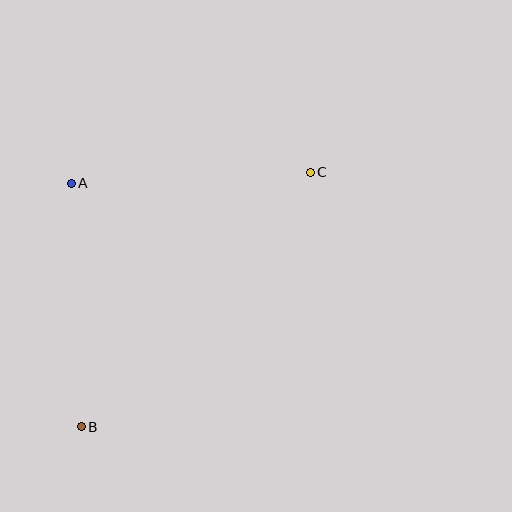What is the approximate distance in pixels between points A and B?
The distance between A and B is approximately 244 pixels.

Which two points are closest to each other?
Points A and C are closest to each other.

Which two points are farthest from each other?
Points B and C are farthest from each other.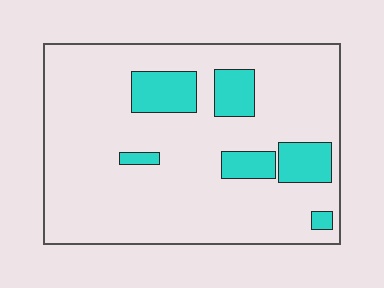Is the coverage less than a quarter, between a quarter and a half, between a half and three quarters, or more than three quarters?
Less than a quarter.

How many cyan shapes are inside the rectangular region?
6.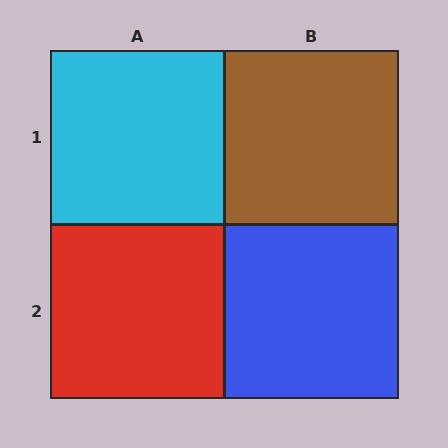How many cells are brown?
1 cell is brown.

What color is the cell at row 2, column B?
Blue.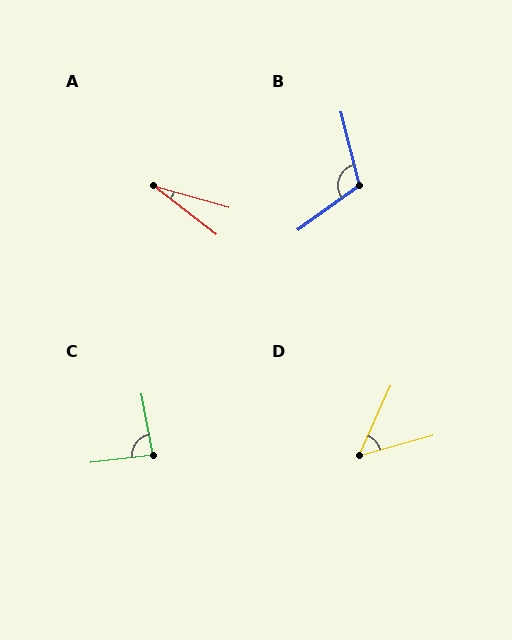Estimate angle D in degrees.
Approximately 50 degrees.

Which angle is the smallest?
A, at approximately 22 degrees.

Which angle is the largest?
B, at approximately 112 degrees.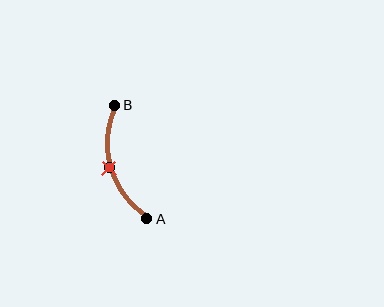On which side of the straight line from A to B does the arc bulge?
The arc bulges to the left of the straight line connecting A and B.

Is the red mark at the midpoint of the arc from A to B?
Yes. The red mark lies on the arc at equal arc-length from both A and B — it is the arc midpoint.